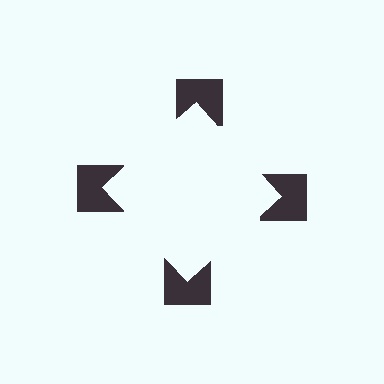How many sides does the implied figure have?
4 sides.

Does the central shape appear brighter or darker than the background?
It typically appears slightly brighter than the background, even though no actual brightness change is drawn.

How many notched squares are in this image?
There are 4 — one at each vertex of the illusory square.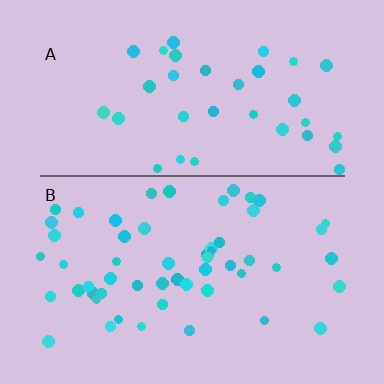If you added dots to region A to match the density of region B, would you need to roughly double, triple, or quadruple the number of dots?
Approximately double.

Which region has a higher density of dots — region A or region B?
B (the bottom).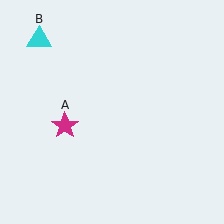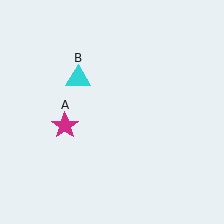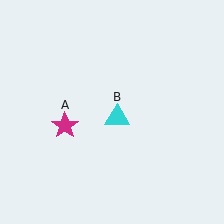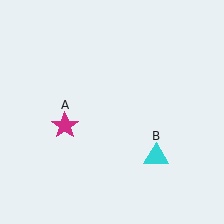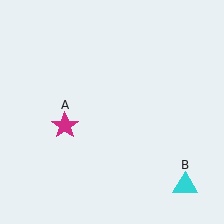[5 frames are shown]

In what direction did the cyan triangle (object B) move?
The cyan triangle (object B) moved down and to the right.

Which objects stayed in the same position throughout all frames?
Magenta star (object A) remained stationary.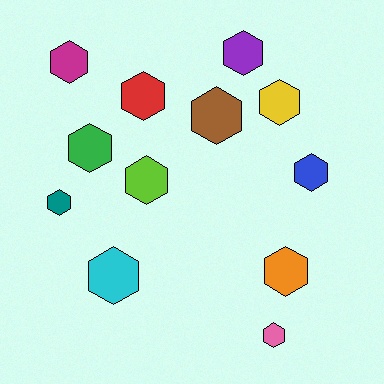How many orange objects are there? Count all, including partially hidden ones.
There is 1 orange object.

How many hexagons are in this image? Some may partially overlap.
There are 12 hexagons.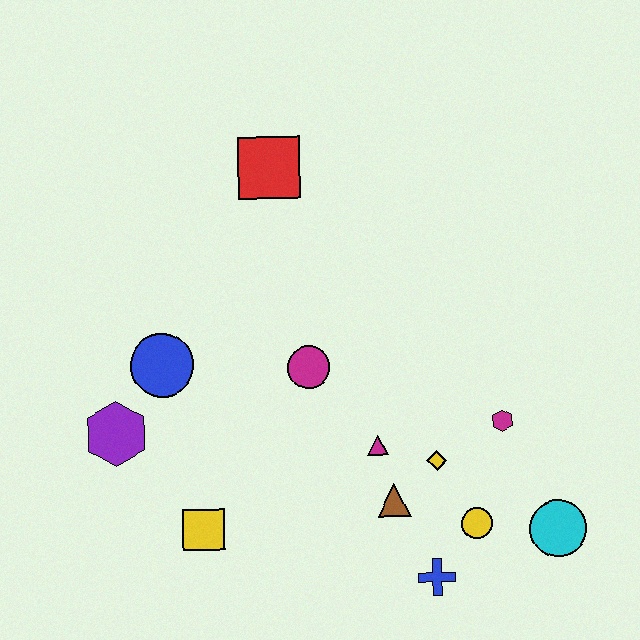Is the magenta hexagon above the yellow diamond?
Yes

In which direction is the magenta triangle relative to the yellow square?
The magenta triangle is to the right of the yellow square.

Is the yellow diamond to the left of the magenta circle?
No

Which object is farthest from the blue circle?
The cyan circle is farthest from the blue circle.